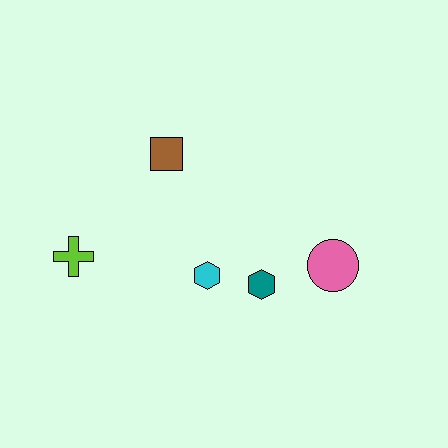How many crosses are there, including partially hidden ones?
There is 1 cross.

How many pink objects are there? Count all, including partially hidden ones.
There is 1 pink object.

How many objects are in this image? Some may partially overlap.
There are 5 objects.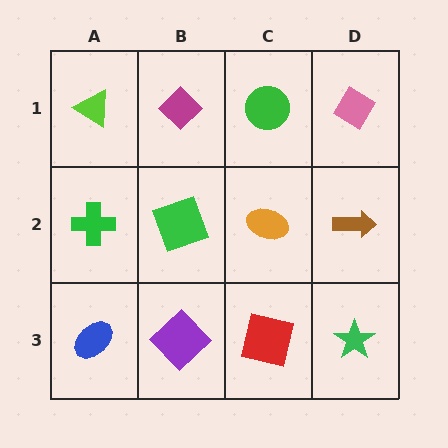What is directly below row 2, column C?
A red square.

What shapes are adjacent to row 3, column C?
An orange ellipse (row 2, column C), a purple diamond (row 3, column B), a green star (row 3, column D).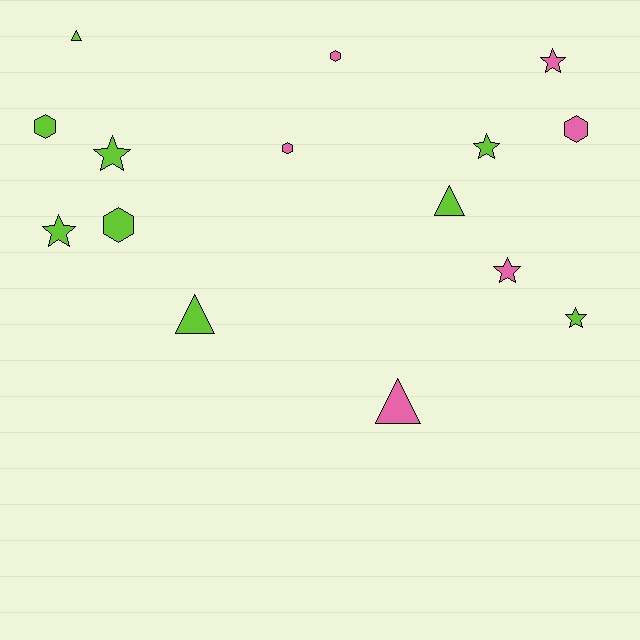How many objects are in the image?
There are 15 objects.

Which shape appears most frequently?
Star, with 6 objects.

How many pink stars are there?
There are 2 pink stars.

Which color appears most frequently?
Lime, with 9 objects.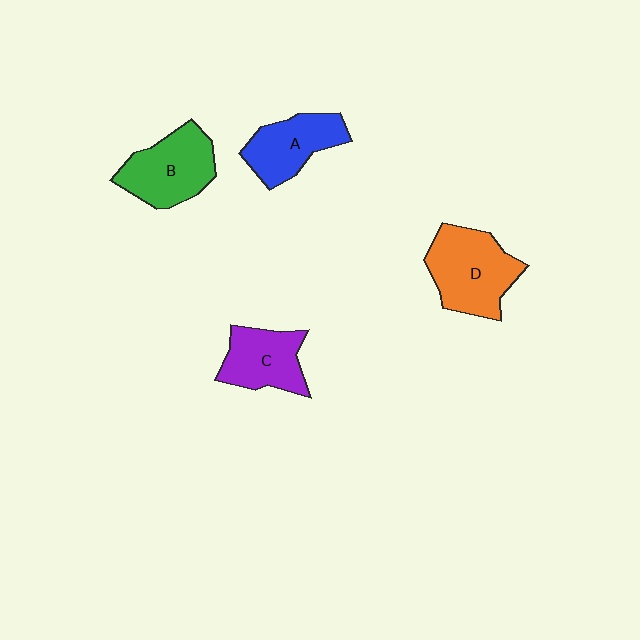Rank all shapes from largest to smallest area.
From largest to smallest: D (orange), B (green), A (blue), C (purple).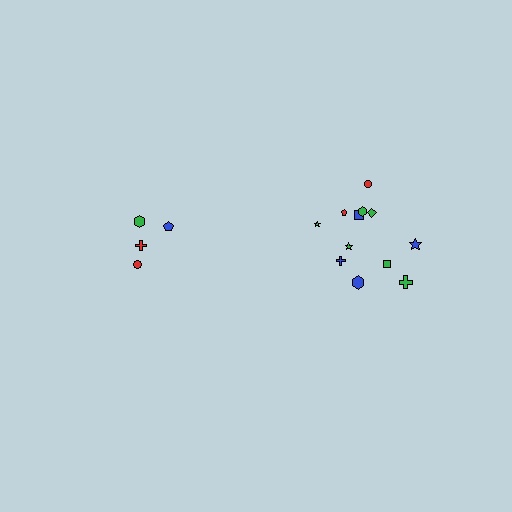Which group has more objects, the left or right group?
The right group.